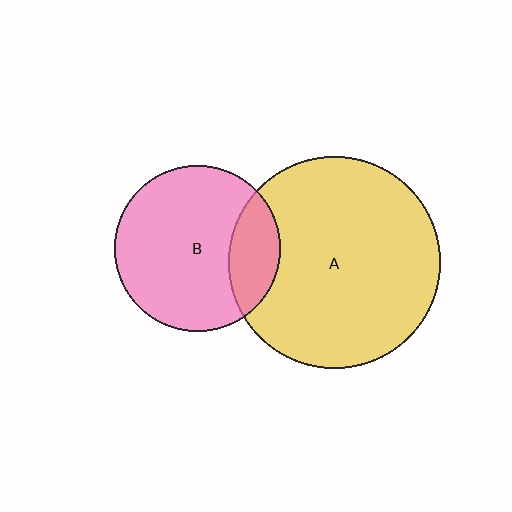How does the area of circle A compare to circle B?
Approximately 1.6 times.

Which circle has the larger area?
Circle A (yellow).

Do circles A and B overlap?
Yes.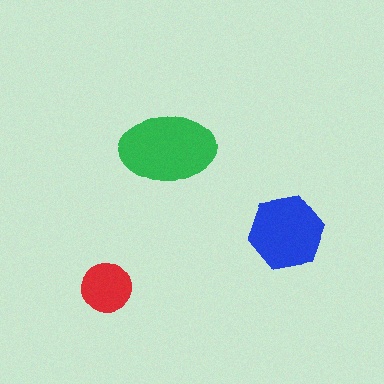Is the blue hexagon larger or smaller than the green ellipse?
Smaller.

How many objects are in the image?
There are 3 objects in the image.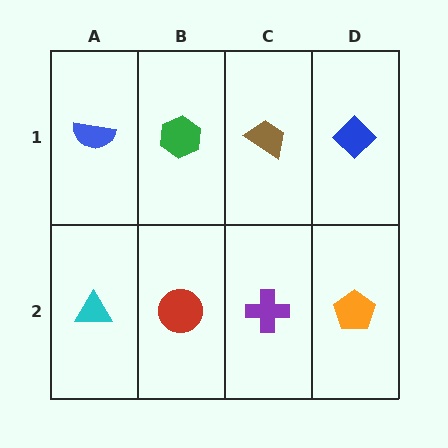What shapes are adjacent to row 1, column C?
A purple cross (row 2, column C), a green hexagon (row 1, column B), a blue diamond (row 1, column D).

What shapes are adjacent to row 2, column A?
A blue semicircle (row 1, column A), a red circle (row 2, column B).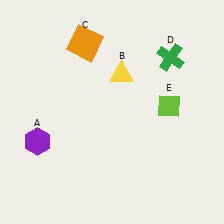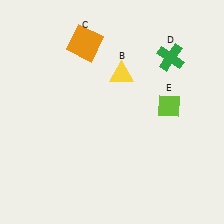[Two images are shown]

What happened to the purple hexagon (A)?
The purple hexagon (A) was removed in Image 2. It was in the bottom-left area of Image 1.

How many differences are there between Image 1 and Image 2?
There is 1 difference between the two images.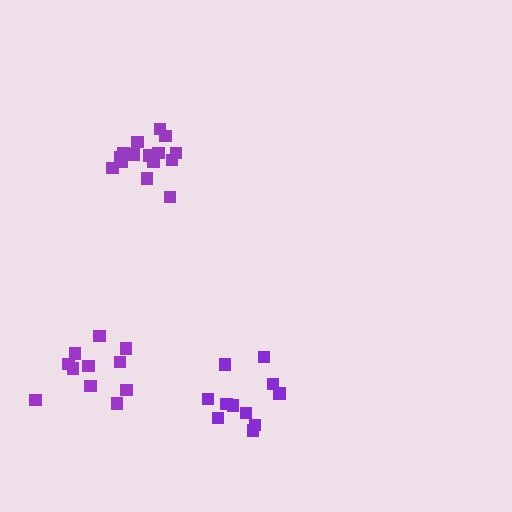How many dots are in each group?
Group 1: 11 dots, Group 2: 11 dots, Group 3: 15 dots (37 total).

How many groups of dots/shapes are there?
There are 3 groups.